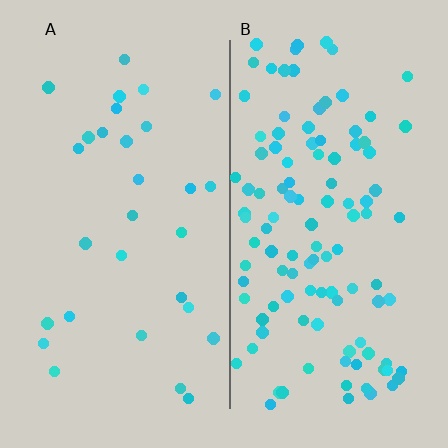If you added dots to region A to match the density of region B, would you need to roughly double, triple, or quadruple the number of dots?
Approximately quadruple.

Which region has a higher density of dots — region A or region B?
B (the right).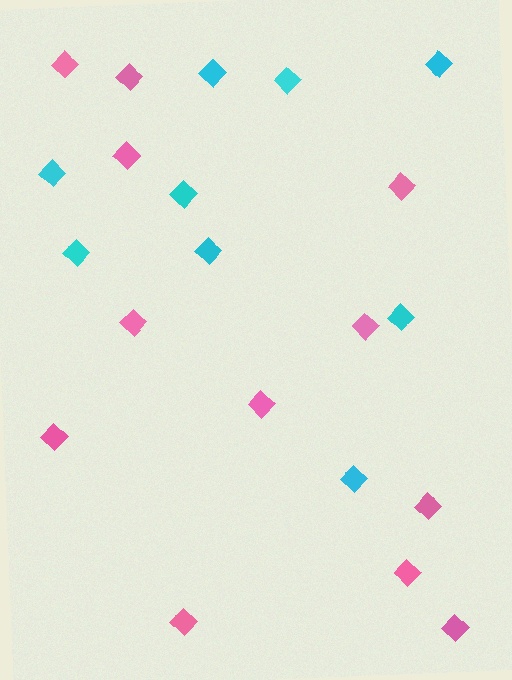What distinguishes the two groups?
There are 2 groups: one group of cyan diamonds (9) and one group of pink diamonds (12).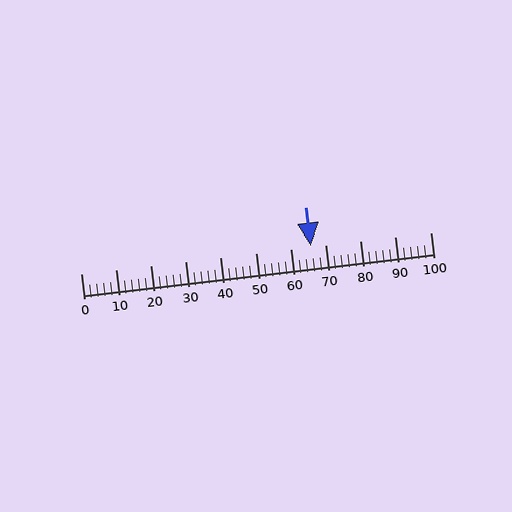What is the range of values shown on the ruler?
The ruler shows values from 0 to 100.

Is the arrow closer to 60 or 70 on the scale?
The arrow is closer to 70.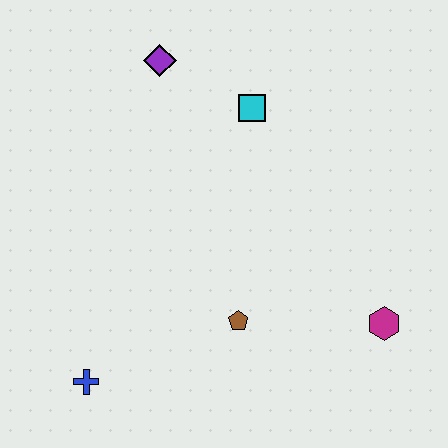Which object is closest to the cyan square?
The purple diamond is closest to the cyan square.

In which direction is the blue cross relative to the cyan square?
The blue cross is below the cyan square.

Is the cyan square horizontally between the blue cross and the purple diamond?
No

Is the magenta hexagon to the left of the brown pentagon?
No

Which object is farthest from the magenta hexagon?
The purple diamond is farthest from the magenta hexagon.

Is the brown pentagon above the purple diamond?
No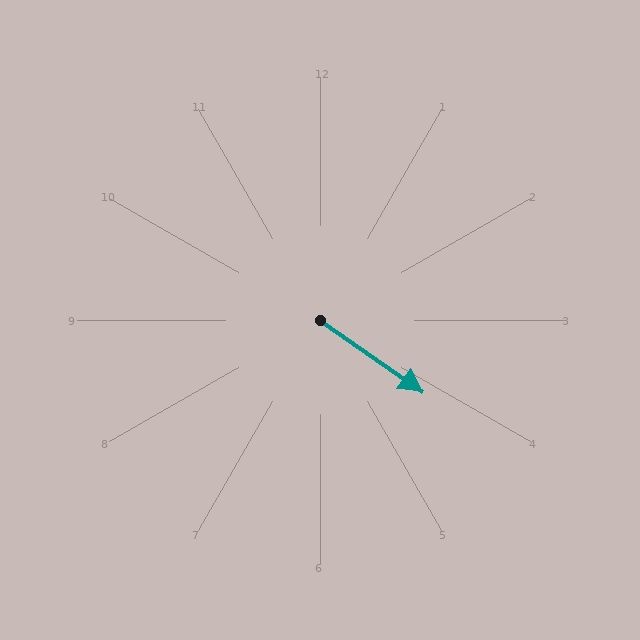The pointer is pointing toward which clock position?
Roughly 4 o'clock.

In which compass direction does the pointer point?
Southeast.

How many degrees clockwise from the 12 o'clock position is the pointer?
Approximately 125 degrees.